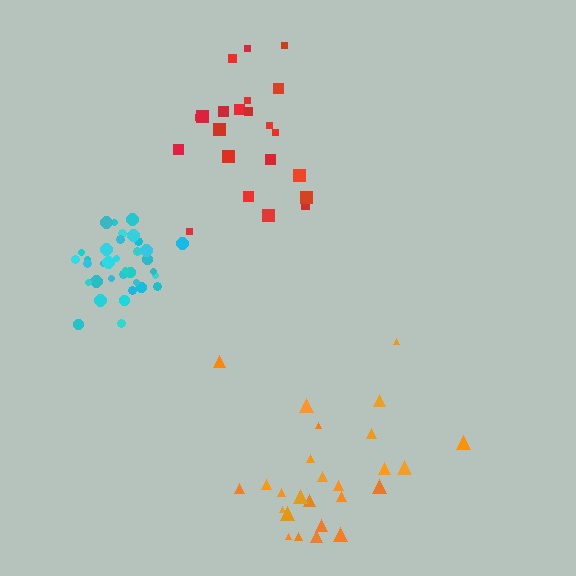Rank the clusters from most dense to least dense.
cyan, red, orange.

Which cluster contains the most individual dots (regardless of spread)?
Cyan (35).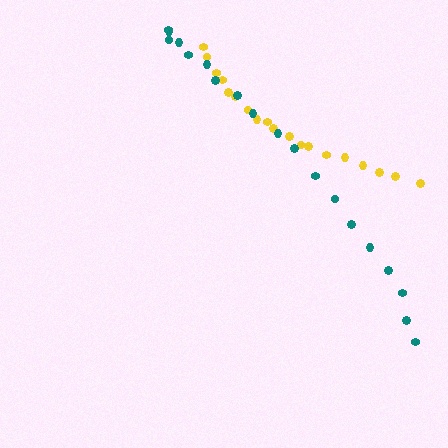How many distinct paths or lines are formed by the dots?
There are 2 distinct paths.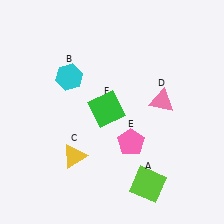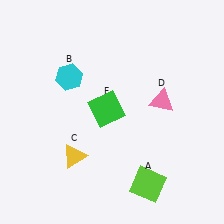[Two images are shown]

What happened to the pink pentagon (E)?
The pink pentagon (E) was removed in Image 2. It was in the bottom-right area of Image 1.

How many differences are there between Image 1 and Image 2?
There is 1 difference between the two images.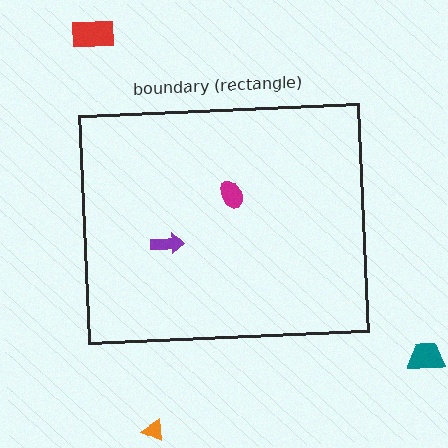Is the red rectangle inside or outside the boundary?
Outside.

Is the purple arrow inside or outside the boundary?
Inside.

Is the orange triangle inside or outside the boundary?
Outside.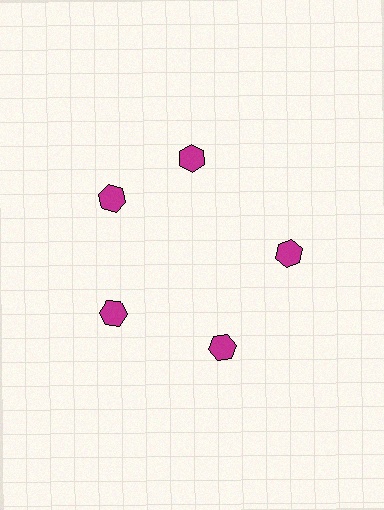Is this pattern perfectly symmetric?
No. The 5 magenta hexagons are arranged in a ring, but one element near the 1 o'clock position is rotated out of alignment along the ring, breaking the 5-fold rotational symmetry.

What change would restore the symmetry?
The symmetry would be restored by rotating it back into even spacing with its neighbors so that all 5 hexagons sit at equal angles and equal distance from the center.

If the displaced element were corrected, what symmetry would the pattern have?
It would have 5-fold rotational symmetry — the pattern would map onto itself every 72 degrees.